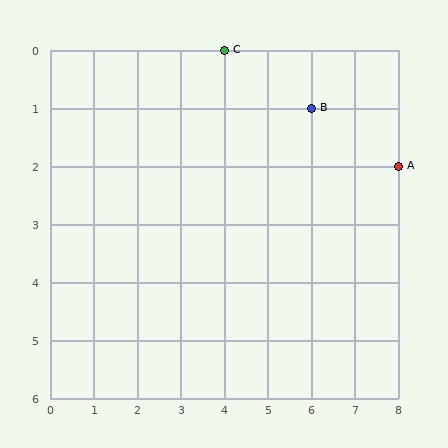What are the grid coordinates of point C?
Point C is at grid coordinates (4, 0).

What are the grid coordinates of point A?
Point A is at grid coordinates (8, 2).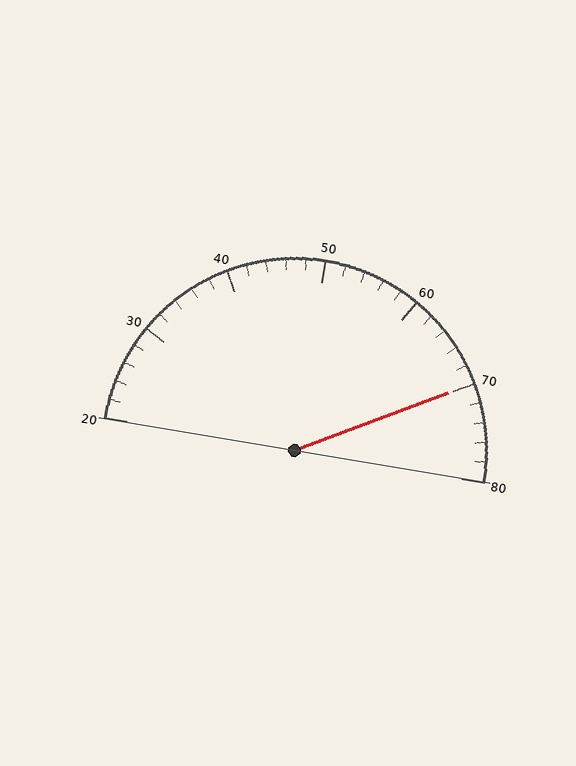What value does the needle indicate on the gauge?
The needle indicates approximately 70.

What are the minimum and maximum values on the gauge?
The gauge ranges from 20 to 80.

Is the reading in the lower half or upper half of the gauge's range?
The reading is in the upper half of the range (20 to 80).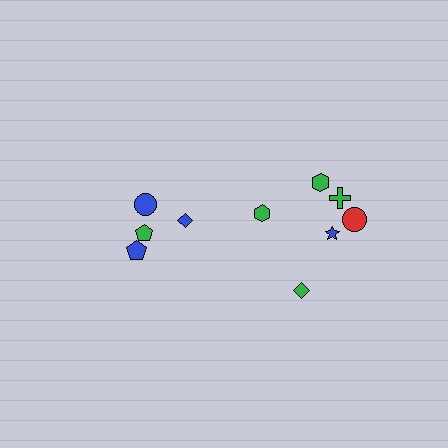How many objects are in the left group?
There are 4 objects.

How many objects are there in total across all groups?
There are 10 objects.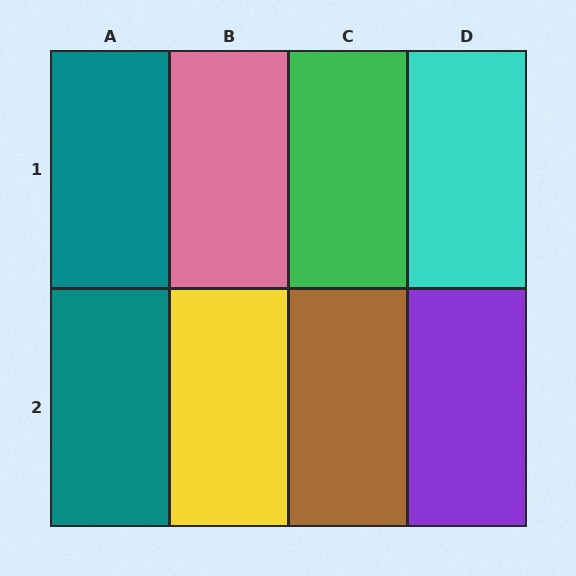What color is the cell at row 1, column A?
Teal.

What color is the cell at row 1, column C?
Green.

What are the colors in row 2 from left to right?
Teal, yellow, brown, purple.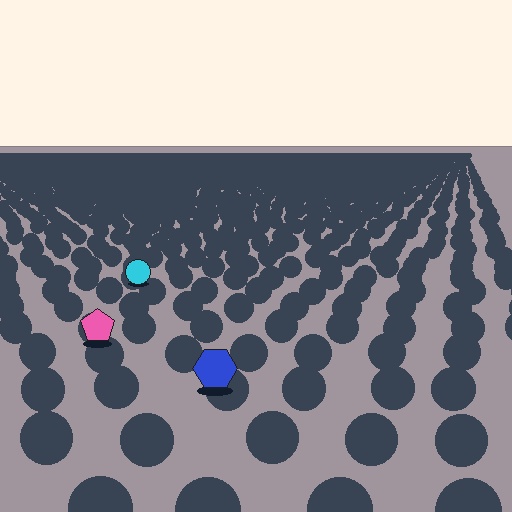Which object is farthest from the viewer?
The cyan circle is farthest from the viewer. It appears smaller and the ground texture around it is denser.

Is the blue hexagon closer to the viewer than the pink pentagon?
Yes. The blue hexagon is closer — you can tell from the texture gradient: the ground texture is coarser near it.